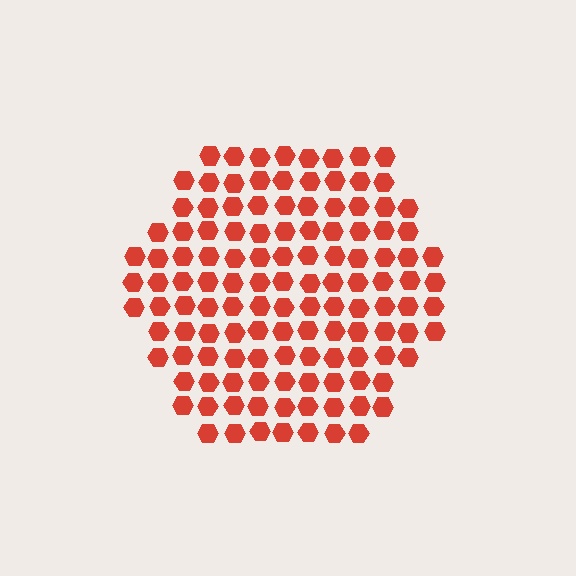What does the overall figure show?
The overall figure shows a hexagon.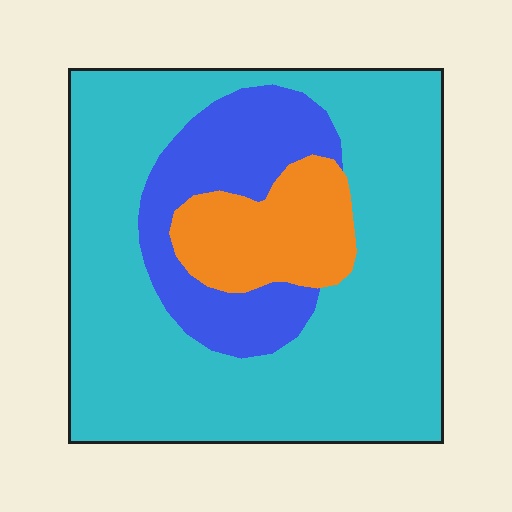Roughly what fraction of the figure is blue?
Blue takes up about one fifth (1/5) of the figure.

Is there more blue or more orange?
Blue.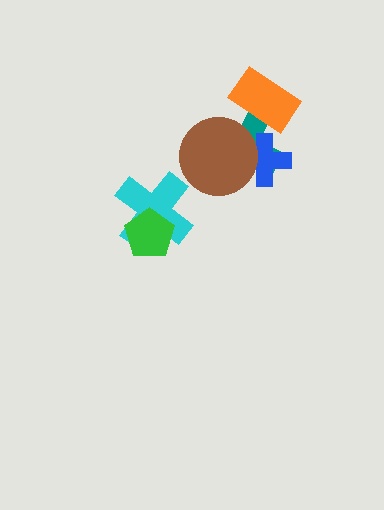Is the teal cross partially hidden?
Yes, it is partially covered by another shape.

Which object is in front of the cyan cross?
The green pentagon is in front of the cyan cross.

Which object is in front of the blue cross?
The brown circle is in front of the blue cross.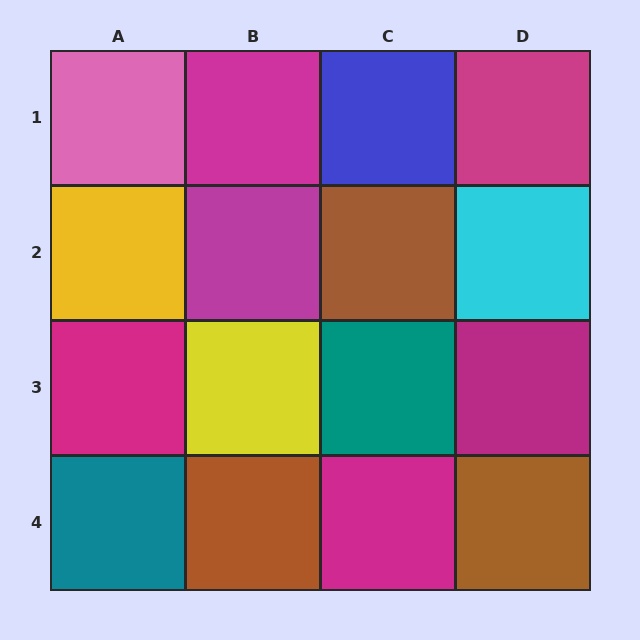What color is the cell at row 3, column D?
Magenta.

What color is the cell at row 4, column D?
Brown.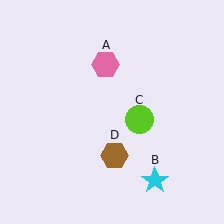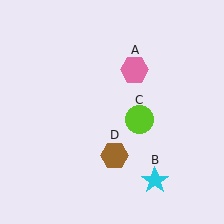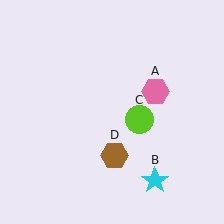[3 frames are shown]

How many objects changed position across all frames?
1 object changed position: pink hexagon (object A).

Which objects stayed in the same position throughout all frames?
Cyan star (object B) and lime circle (object C) and brown hexagon (object D) remained stationary.